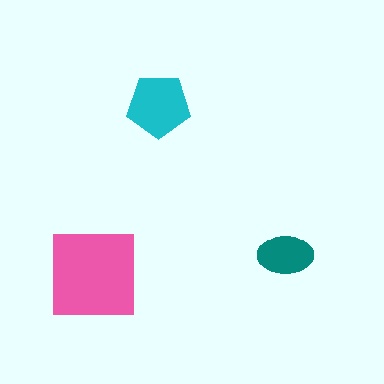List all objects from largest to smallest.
The pink square, the cyan pentagon, the teal ellipse.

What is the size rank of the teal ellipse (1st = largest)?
3rd.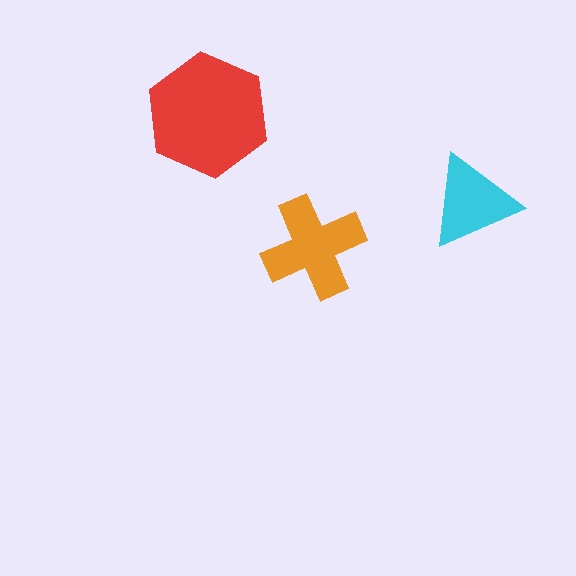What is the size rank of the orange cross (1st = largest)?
2nd.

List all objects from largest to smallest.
The red hexagon, the orange cross, the cyan triangle.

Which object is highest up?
The red hexagon is topmost.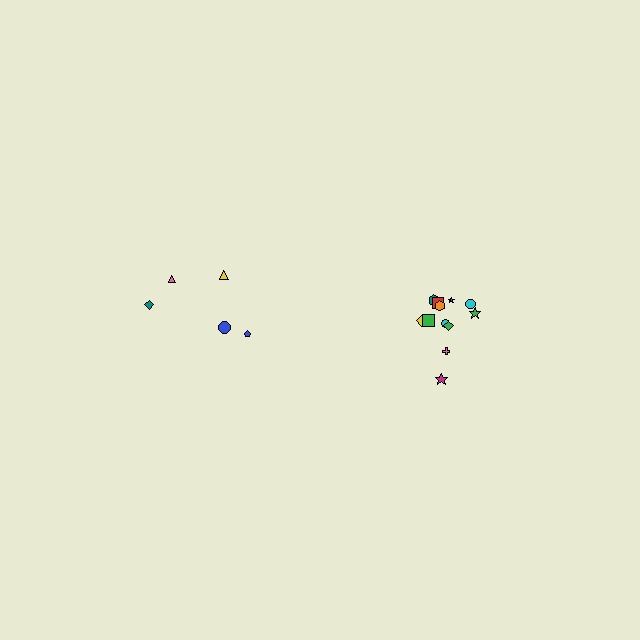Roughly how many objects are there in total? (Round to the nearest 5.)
Roughly 15 objects in total.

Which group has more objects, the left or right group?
The right group.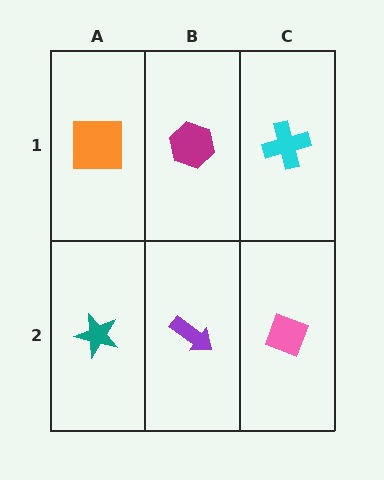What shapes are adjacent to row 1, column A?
A teal star (row 2, column A), a magenta hexagon (row 1, column B).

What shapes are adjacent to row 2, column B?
A magenta hexagon (row 1, column B), a teal star (row 2, column A), a pink diamond (row 2, column C).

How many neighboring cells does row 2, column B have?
3.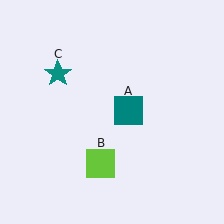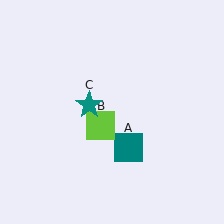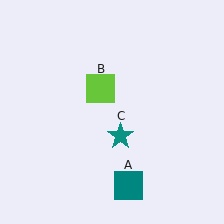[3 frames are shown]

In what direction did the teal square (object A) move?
The teal square (object A) moved down.